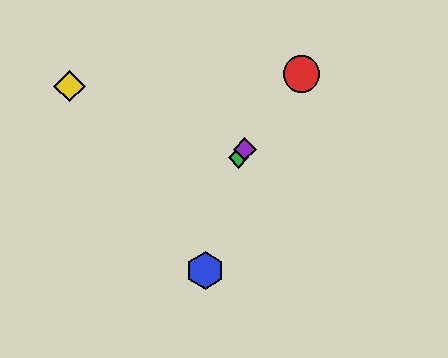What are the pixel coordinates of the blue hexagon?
The blue hexagon is at (205, 270).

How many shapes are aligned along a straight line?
3 shapes (the red circle, the green diamond, the purple diamond) are aligned along a straight line.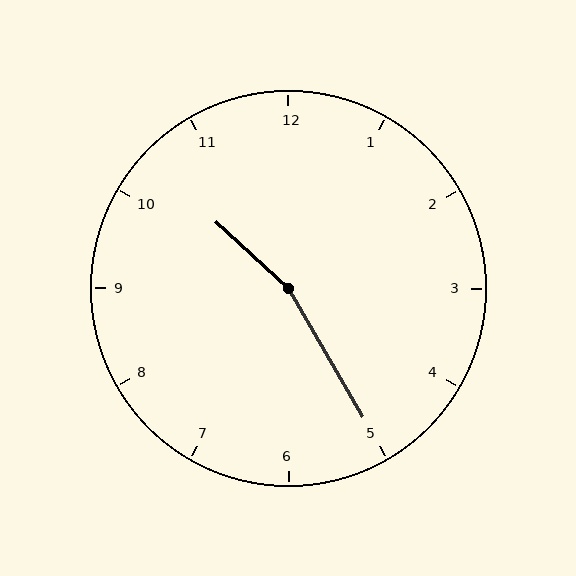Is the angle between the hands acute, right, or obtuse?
It is obtuse.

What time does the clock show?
10:25.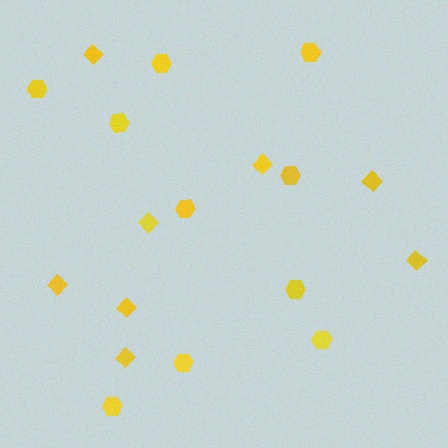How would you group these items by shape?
There are 2 groups: one group of hexagons (10) and one group of diamonds (8).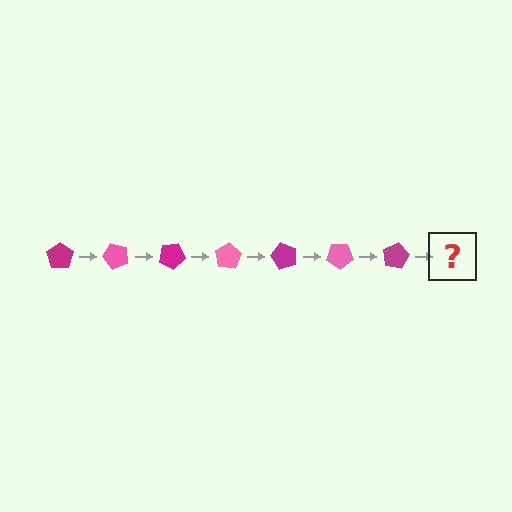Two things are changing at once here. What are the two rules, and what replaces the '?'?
The two rules are that it rotates 50 degrees each step and the color cycles through magenta and pink. The '?' should be a pink pentagon, rotated 350 degrees from the start.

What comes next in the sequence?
The next element should be a pink pentagon, rotated 350 degrees from the start.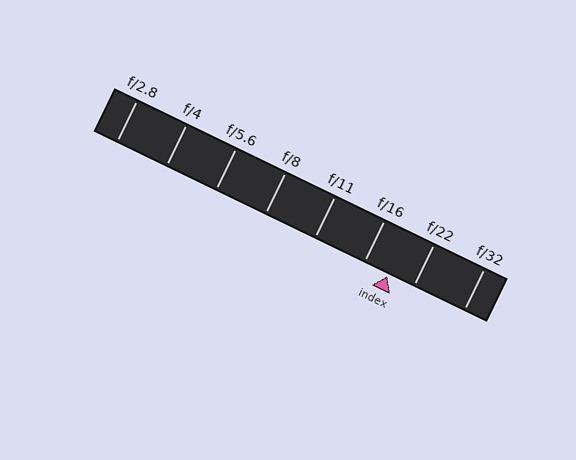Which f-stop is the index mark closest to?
The index mark is closest to f/16.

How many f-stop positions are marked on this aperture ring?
There are 8 f-stop positions marked.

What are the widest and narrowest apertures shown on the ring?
The widest aperture shown is f/2.8 and the narrowest is f/32.